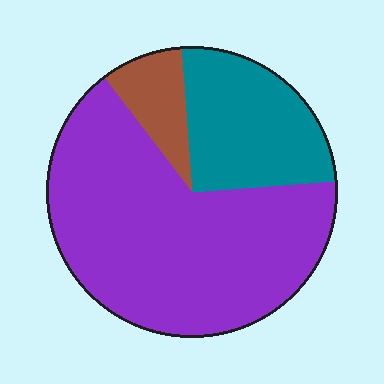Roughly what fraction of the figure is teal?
Teal covers around 25% of the figure.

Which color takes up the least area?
Brown, at roughly 10%.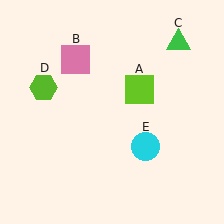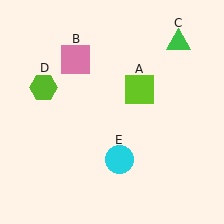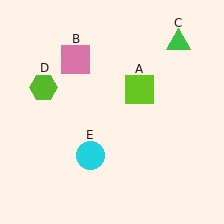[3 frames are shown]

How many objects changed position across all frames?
1 object changed position: cyan circle (object E).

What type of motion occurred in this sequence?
The cyan circle (object E) rotated clockwise around the center of the scene.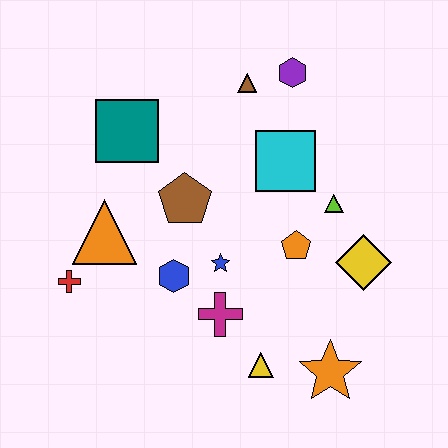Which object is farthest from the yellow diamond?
The red cross is farthest from the yellow diamond.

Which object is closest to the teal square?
The brown pentagon is closest to the teal square.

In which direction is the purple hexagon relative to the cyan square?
The purple hexagon is above the cyan square.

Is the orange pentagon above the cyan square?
No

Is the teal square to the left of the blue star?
Yes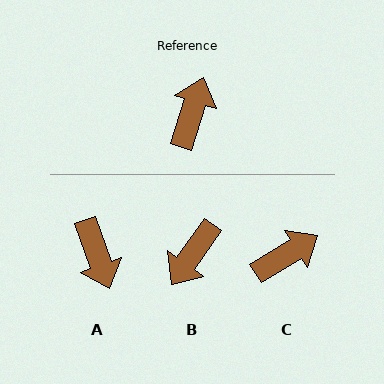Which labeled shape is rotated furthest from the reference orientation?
B, about 163 degrees away.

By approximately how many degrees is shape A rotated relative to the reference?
Approximately 142 degrees clockwise.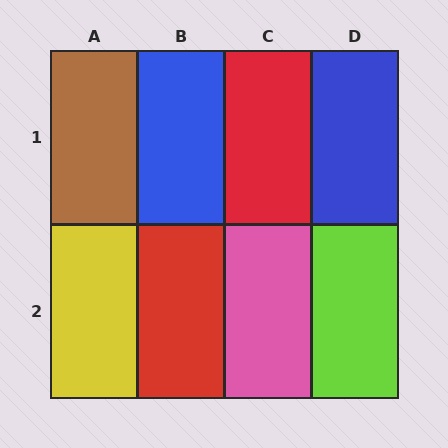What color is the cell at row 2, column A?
Yellow.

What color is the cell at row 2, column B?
Red.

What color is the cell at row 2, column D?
Lime.